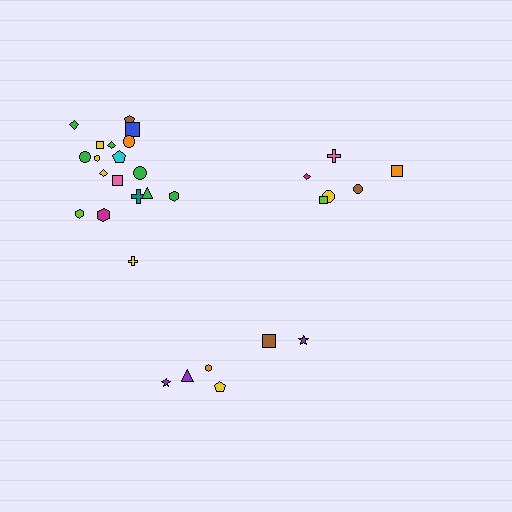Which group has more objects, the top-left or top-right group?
The top-left group.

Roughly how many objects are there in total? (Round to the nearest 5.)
Roughly 30 objects in total.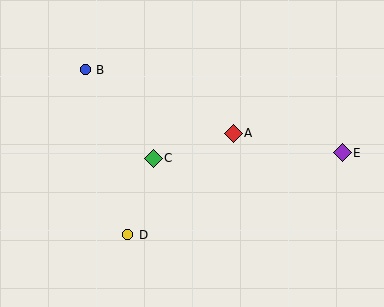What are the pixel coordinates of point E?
Point E is at (342, 153).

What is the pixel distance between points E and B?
The distance between E and B is 270 pixels.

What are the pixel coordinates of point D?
Point D is at (128, 235).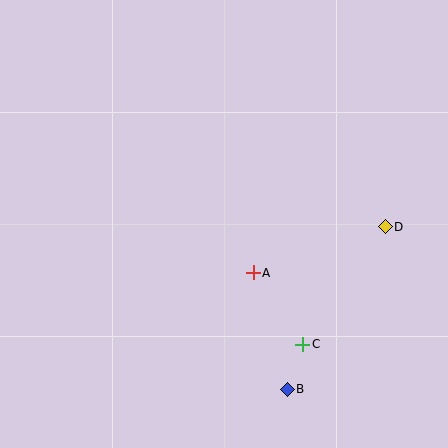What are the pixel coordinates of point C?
Point C is at (303, 344).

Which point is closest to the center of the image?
Point A at (253, 273) is closest to the center.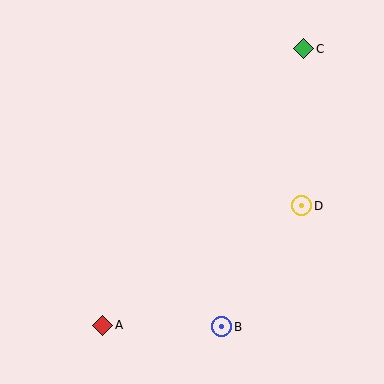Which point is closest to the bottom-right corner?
Point B is closest to the bottom-right corner.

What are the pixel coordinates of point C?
Point C is at (304, 49).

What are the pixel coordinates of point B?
Point B is at (222, 327).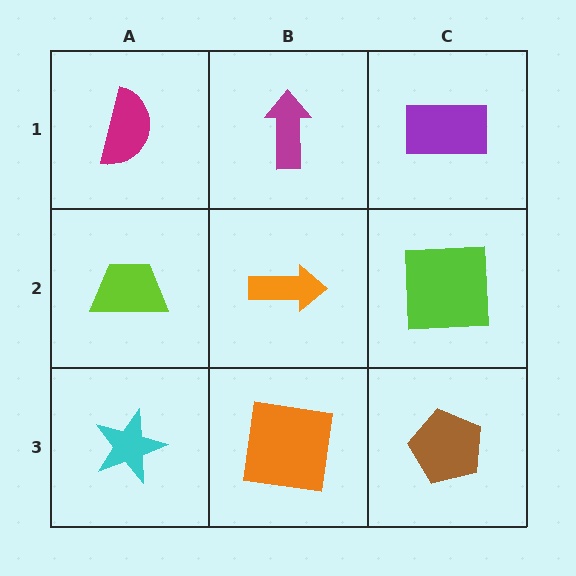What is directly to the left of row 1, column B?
A magenta semicircle.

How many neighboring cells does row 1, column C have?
2.